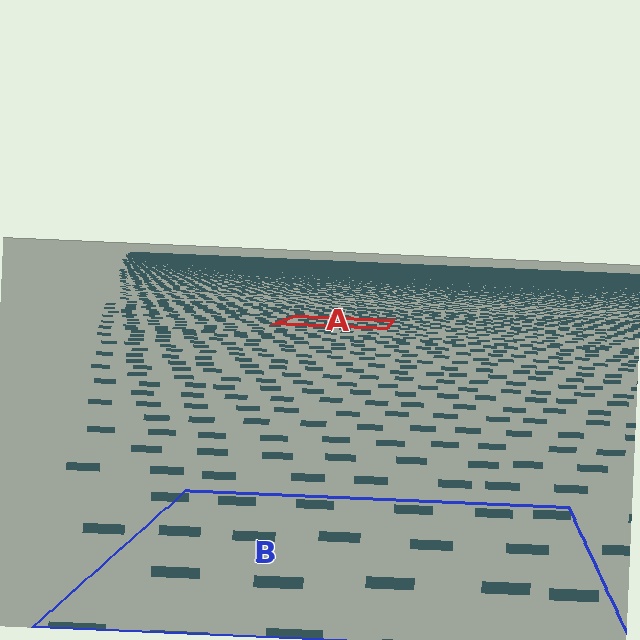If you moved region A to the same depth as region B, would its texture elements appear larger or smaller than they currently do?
They would appear larger. At a closer depth, the same texture elements are projected at a bigger on-screen size.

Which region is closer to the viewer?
Region B is closer. The texture elements there are larger and more spread out.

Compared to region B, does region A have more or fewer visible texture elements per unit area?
Region A has more texture elements per unit area — they are packed more densely because it is farther away.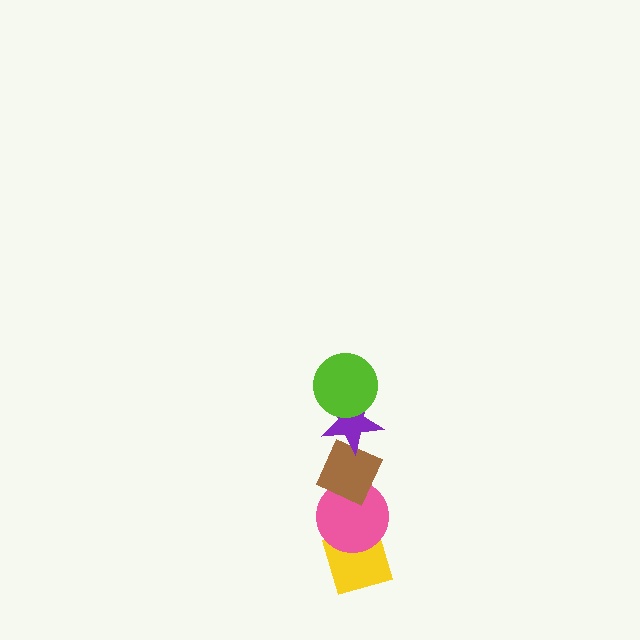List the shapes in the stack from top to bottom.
From top to bottom: the lime circle, the purple star, the brown diamond, the pink circle, the yellow diamond.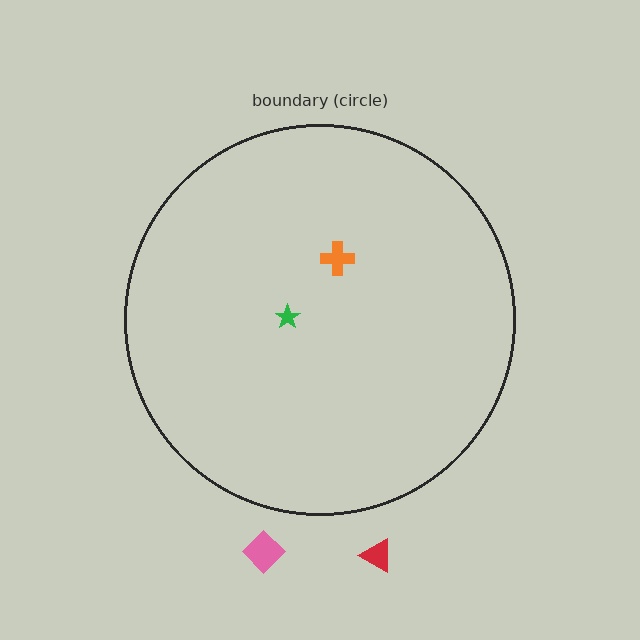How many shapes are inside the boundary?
2 inside, 2 outside.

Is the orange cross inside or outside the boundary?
Inside.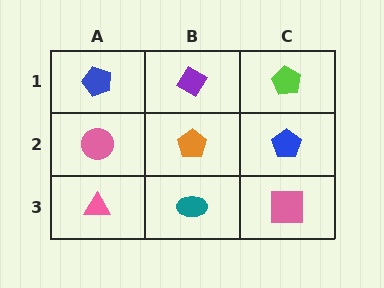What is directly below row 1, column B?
An orange pentagon.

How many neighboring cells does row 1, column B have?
3.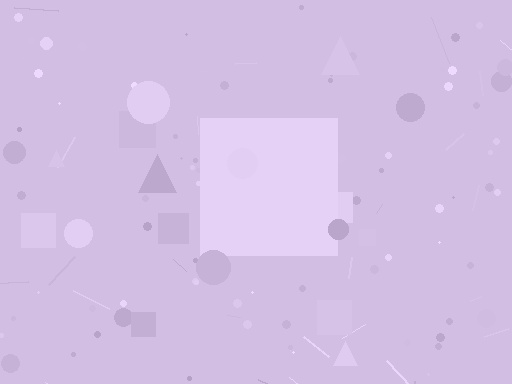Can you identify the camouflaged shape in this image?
The camouflaged shape is a square.